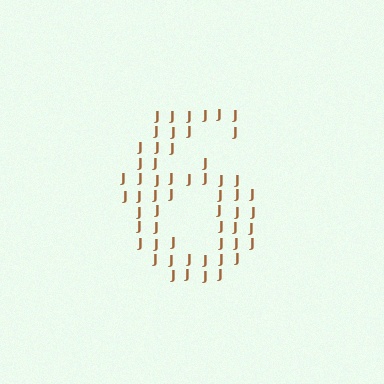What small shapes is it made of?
It is made of small letter J's.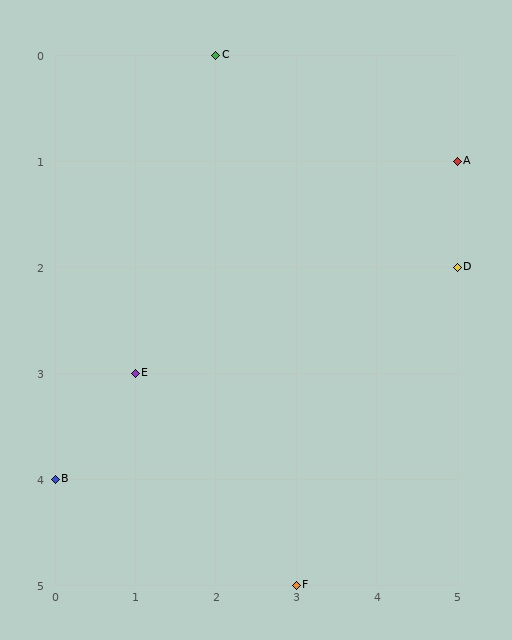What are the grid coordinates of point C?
Point C is at grid coordinates (2, 0).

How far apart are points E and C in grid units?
Points E and C are 1 column and 3 rows apart (about 3.2 grid units diagonally).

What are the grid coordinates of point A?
Point A is at grid coordinates (5, 1).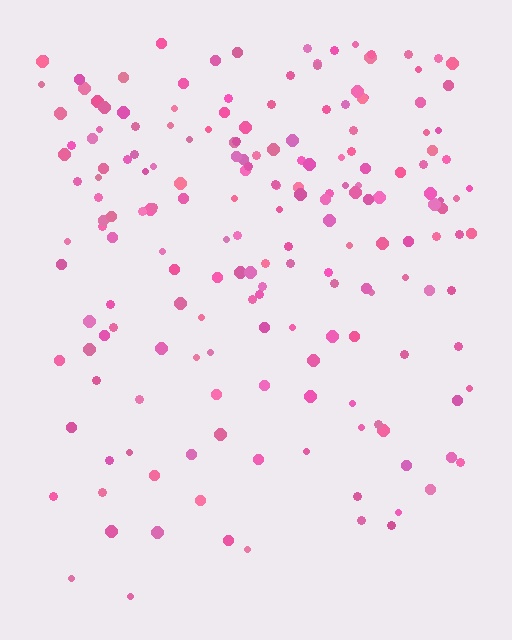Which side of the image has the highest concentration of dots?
The top.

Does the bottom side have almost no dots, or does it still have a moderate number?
Still a moderate number, just noticeably fewer than the top.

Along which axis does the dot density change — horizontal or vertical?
Vertical.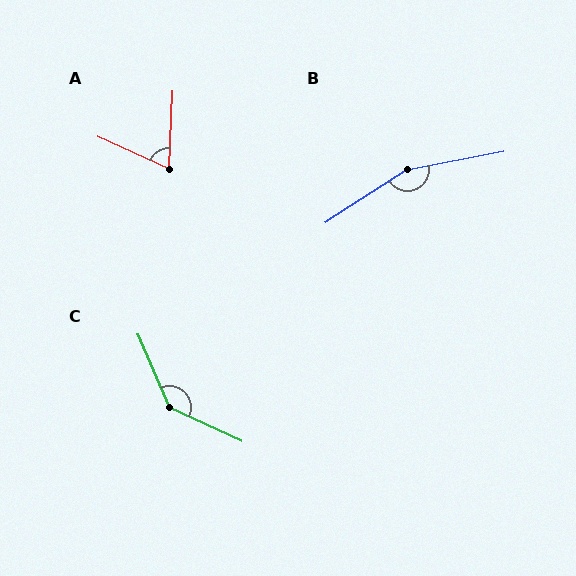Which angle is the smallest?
A, at approximately 68 degrees.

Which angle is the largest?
B, at approximately 158 degrees.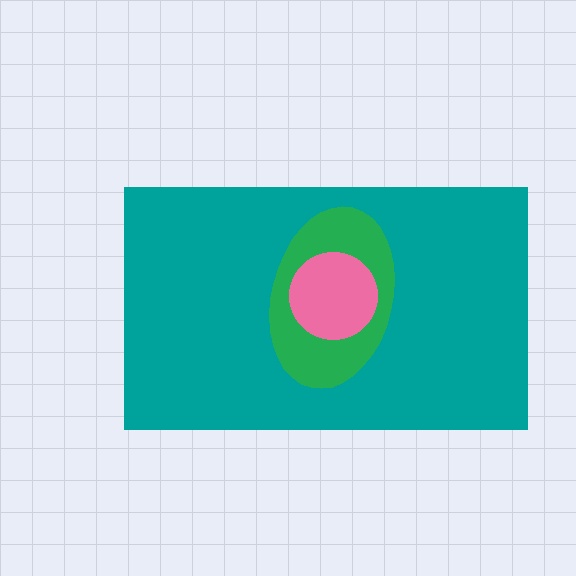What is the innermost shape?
The pink circle.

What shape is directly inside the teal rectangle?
The green ellipse.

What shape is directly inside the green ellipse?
The pink circle.